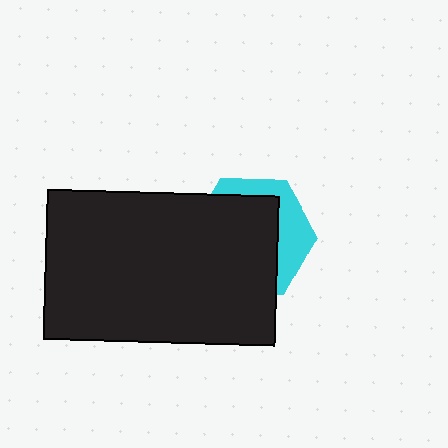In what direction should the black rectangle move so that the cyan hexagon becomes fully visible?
The black rectangle should move toward the lower-left. That is the shortest direction to clear the overlap and leave the cyan hexagon fully visible.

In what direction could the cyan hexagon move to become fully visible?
The cyan hexagon could move toward the upper-right. That would shift it out from behind the black rectangle entirely.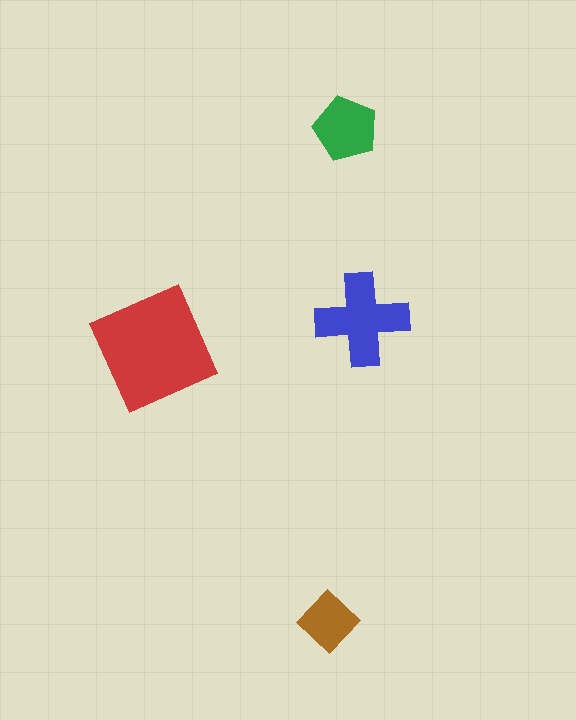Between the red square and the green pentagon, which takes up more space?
The red square.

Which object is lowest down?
The brown diamond is bottommost.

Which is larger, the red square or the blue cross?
The red square.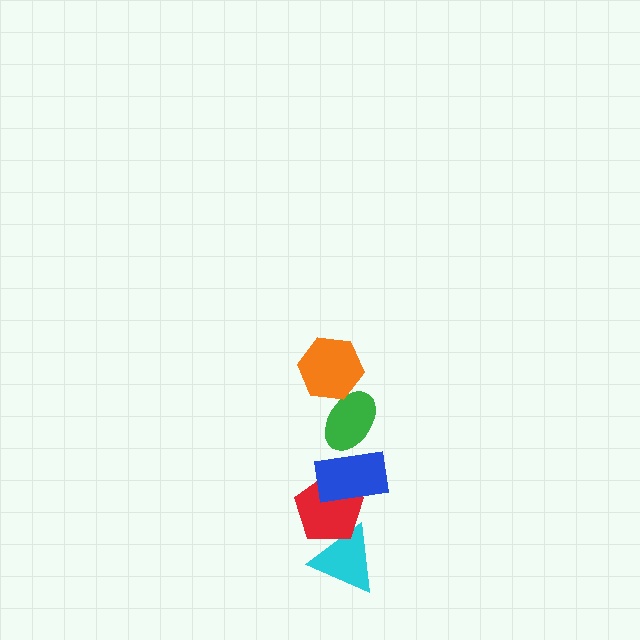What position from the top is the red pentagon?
The red pentagon is 4th from the top.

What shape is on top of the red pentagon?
The blue rectangle is on top of the red pentagon.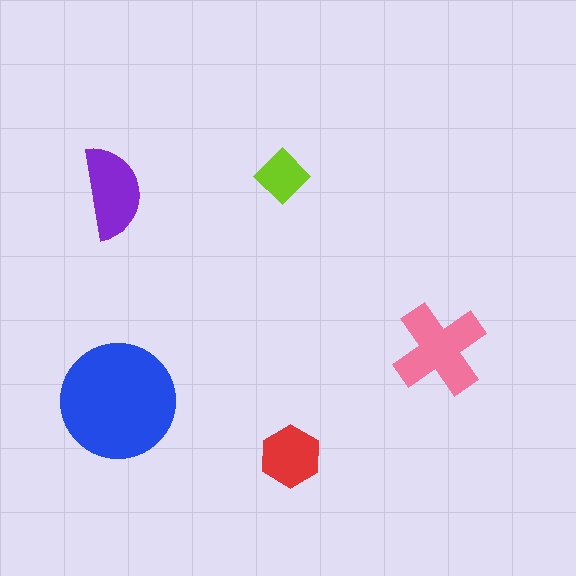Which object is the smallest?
The lime diamond.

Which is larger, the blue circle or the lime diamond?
The blue circle.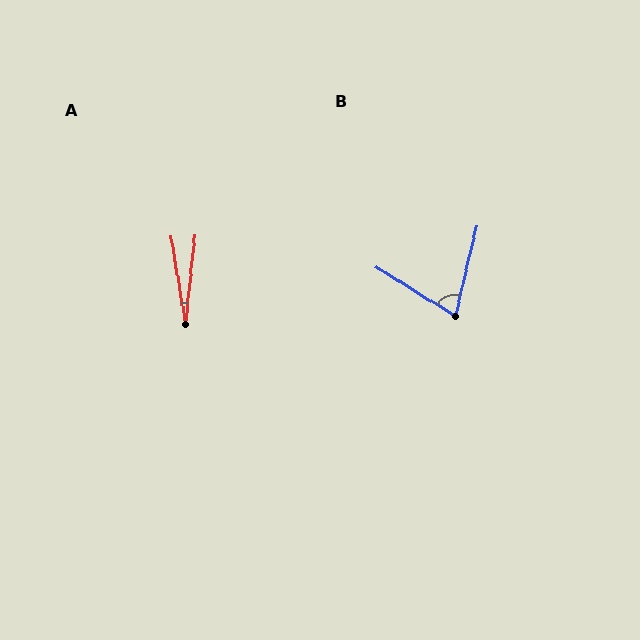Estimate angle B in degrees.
Approximately 72 degrees.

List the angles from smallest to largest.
A (16°), B (72°).